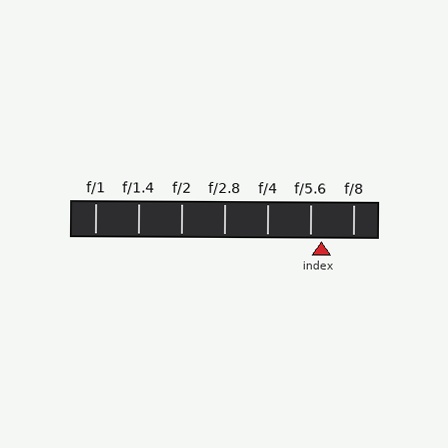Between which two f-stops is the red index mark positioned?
The index mark is between f/5.6 and f/8.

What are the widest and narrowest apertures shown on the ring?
The widest aperture shown is f/1 and the narrowest is f/8.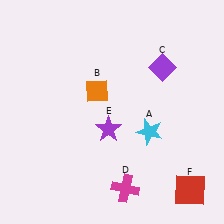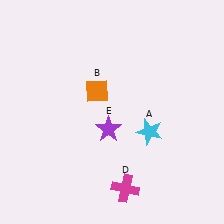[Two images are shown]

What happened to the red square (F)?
The red square (F) was removed in Image 2. It was in the bottom-right area of Image 1.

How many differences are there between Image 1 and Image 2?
There are 2 differences between the two images.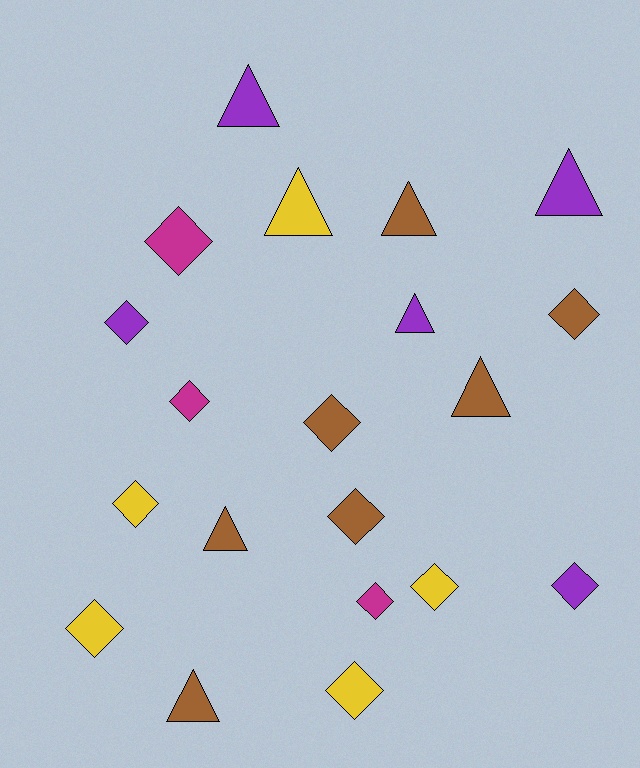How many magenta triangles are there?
There are no magenta triangles.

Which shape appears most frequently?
Diamond, with 12 objects.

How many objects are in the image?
There are 20 objects.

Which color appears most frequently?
Brown, with 7 objects.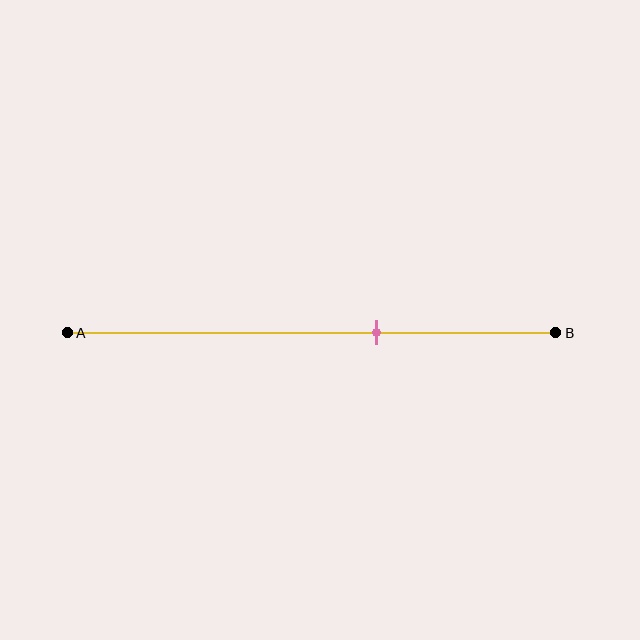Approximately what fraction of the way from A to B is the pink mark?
The pink mark is approximately 65% of the way from A to B.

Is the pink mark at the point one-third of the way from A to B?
No, the mark is at about 65% from A, not at the 33% one-third point.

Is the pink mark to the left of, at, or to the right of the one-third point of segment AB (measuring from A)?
The pink mark is to the right of the one-third point of segment AB.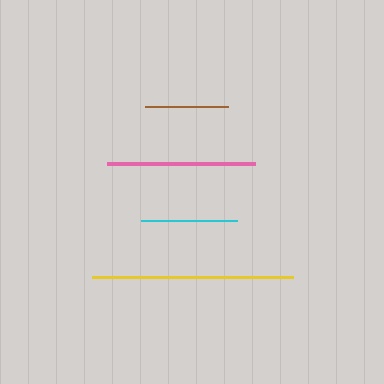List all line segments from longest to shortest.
From longest to shortest: yellow, pink, cyan, brown.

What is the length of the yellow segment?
The yellow segment is approximately 201 pixels long.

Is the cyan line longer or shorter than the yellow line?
The yellow line is longer than the cyan line.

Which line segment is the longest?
The yellow line is the longest at approximately 201 pixels.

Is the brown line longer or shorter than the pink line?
The pink line is longer than the brown line.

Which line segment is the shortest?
The brown line is the shortest at approximately 83 pixels.